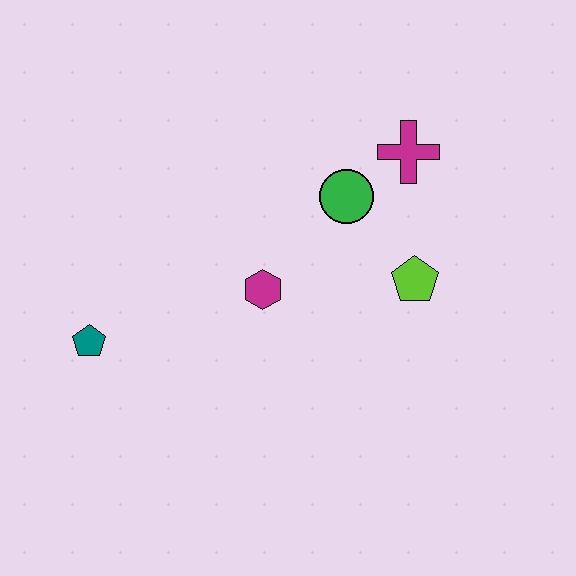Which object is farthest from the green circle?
The teal pentagon is farthest from the green circle.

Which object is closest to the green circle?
The magenta cross is closest to the green circle.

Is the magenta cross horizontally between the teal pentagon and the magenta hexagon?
No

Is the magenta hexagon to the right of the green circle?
No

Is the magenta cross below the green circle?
No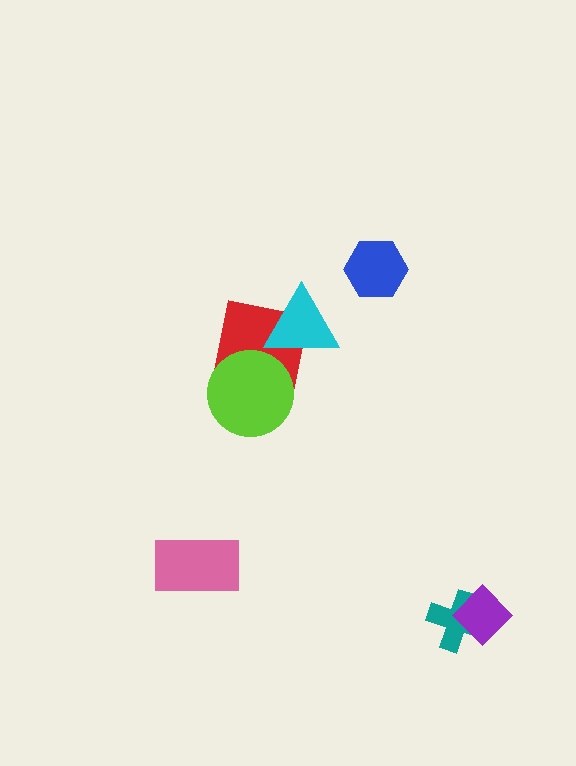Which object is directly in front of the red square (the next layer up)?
The lime circle is directly in front of the red square.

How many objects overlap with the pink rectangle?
0 objects overlap with the pink rectangle.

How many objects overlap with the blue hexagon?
0 objects overlap with the blue hexagon.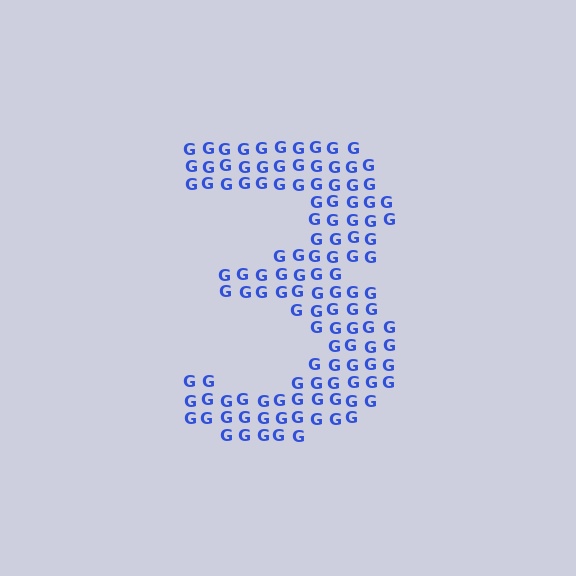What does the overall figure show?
The overall figure shows the digit 3.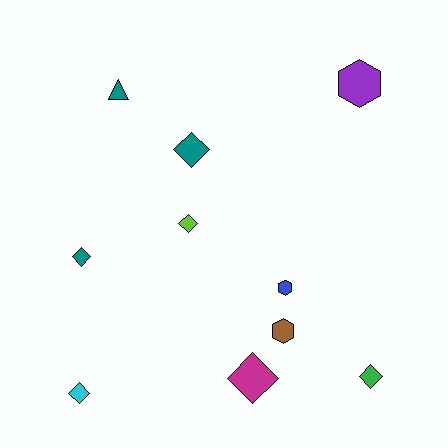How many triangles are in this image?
There is 1 triangle.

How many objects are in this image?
There are 10 objects.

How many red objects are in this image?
There are no red objects.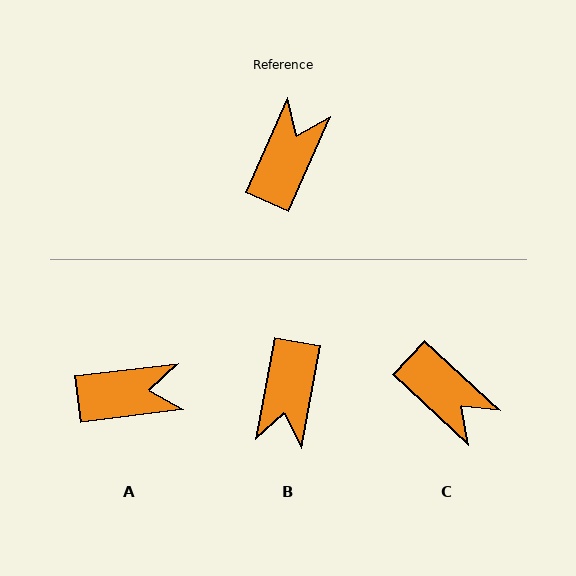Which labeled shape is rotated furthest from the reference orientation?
B, about 166 degrees away.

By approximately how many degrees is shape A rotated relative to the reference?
Approximately 59 degrees clockwise.